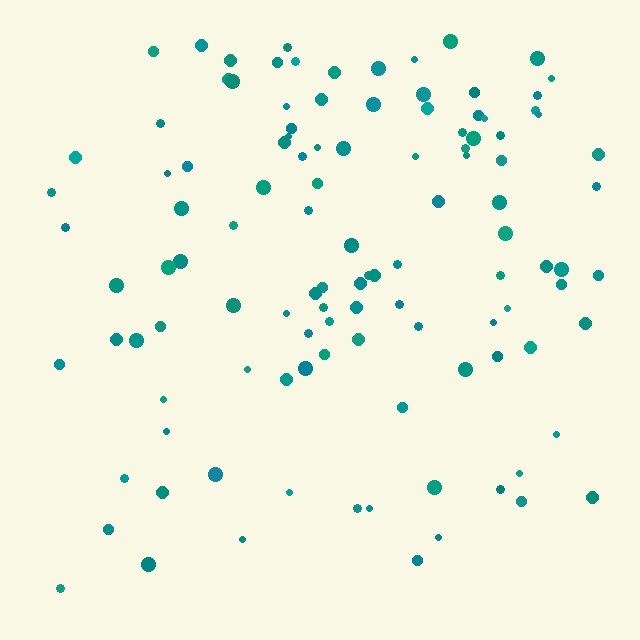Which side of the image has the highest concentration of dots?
The top.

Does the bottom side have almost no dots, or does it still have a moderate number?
Still a moderate number, just noticeably fewer than the top.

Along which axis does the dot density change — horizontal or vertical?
Vertical.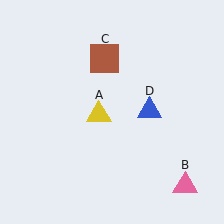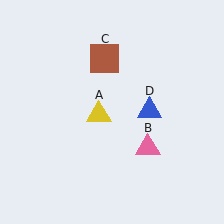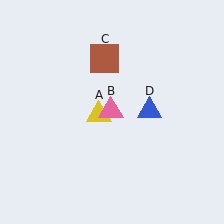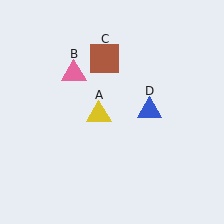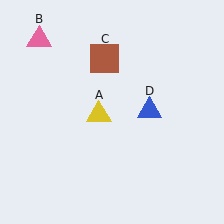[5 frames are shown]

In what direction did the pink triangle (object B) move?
The pink triangle (object B) moved up and to the left.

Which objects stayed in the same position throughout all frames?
Yellow triangle (object A) and brown square (object C) and blue triangle (object D) remained stationary.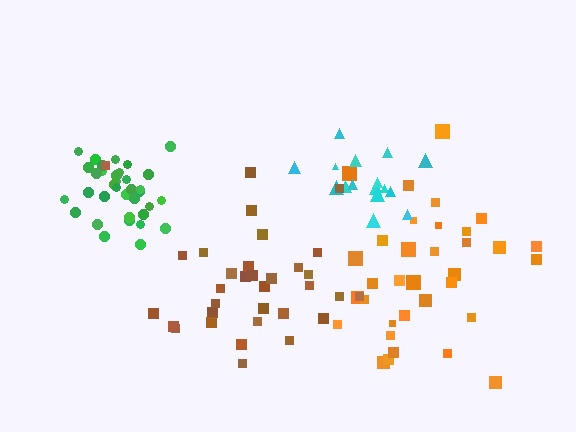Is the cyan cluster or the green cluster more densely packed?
Green.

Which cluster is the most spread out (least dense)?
Orange.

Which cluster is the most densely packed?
Green.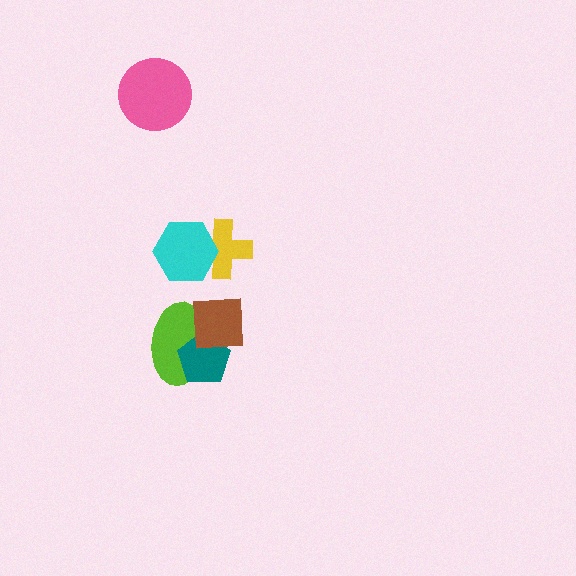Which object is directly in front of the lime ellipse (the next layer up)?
The teal pentagon is directly in front of the lime ellipse.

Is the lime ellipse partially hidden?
Yes, it is partially covered by another shape.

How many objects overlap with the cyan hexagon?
1 object overlaps with the cyan hexagon.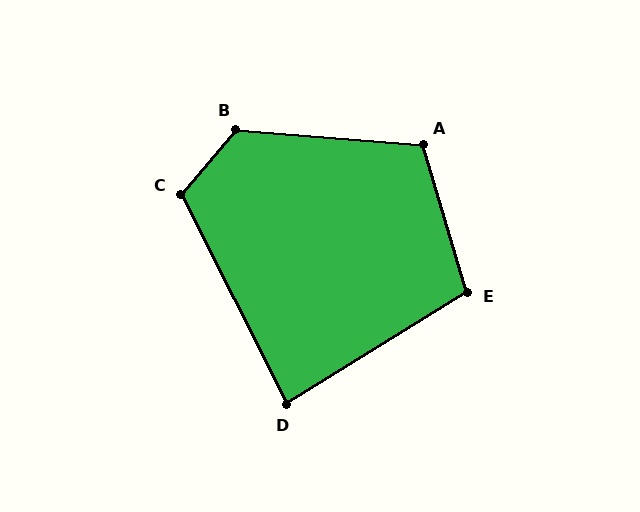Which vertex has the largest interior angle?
B, at approximately 125 degrees.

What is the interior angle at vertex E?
Approximately 105 degrees (obtuse).